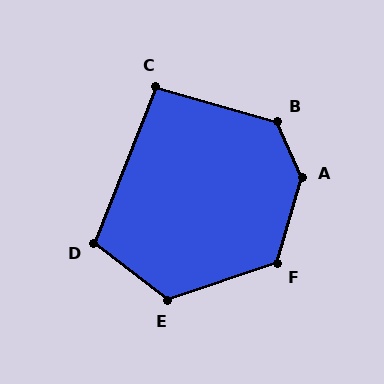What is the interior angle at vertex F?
Approximately 125 degrees (obtuse).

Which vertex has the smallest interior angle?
C, at approximately 96 degrees.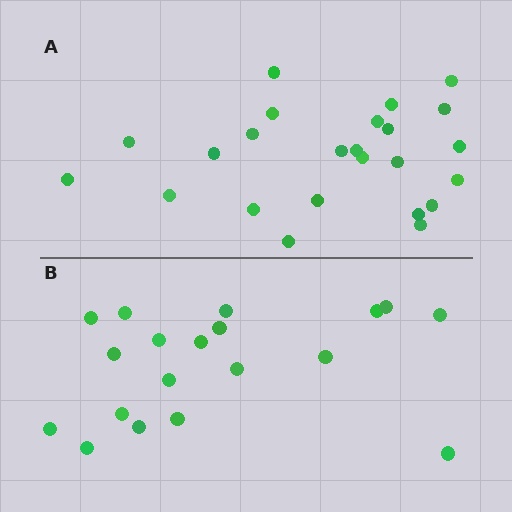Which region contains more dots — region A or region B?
Region A (the top region) has more dots.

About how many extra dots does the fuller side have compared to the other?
Region A has about 5 more dots than region B.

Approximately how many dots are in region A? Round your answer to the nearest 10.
About 20 dots. (The exact count is 24, which rounds to 20.)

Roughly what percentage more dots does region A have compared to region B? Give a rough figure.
About 25% more.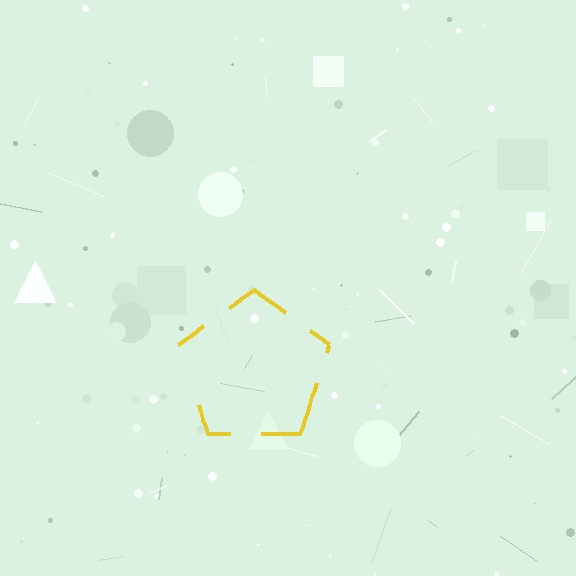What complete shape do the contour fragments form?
The contour fragments form a pentagon.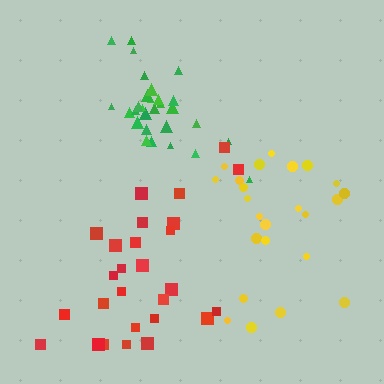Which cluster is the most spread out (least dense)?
Red.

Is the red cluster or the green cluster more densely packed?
Green.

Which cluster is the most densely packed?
Green.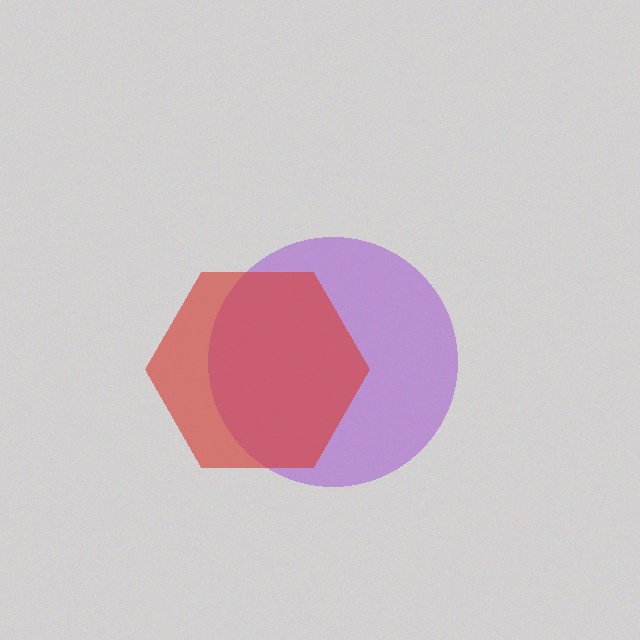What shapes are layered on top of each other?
The layered shapes are: a purple circle, a red hexagon.